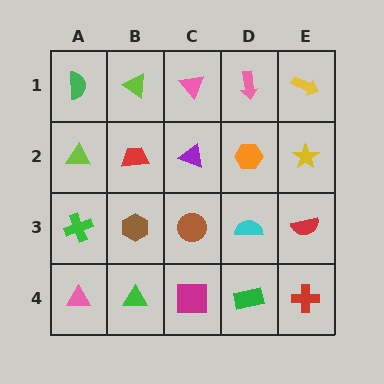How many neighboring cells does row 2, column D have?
4.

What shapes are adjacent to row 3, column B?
A red trapezoid (row 2, column B), a green triangle (row 4, column B), a green cross (row 3, column A), a brown circle (row 3, column C).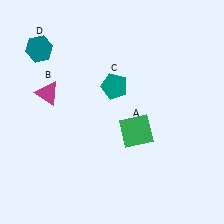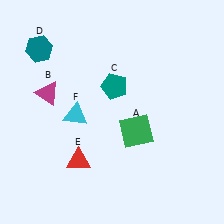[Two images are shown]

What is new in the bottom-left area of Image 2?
A cyan triangle (F) was added in the bottom-left area of Image 2.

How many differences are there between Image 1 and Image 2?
There are 2 differences between the two images.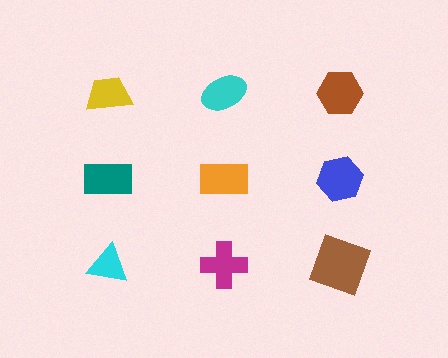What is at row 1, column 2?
A cyan ellipse.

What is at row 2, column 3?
A blue hexagon.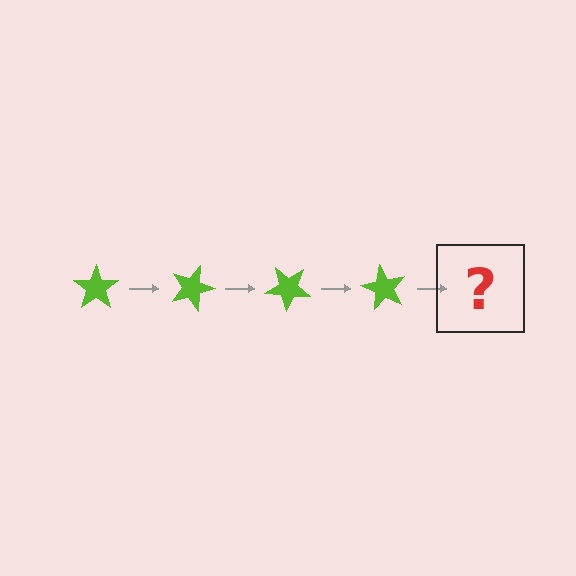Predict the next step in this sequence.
The next step is a lime star rotated 80 degrees.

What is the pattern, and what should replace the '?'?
The pattern is that the star rotates 20 degrees each step. The '?' should be a lime star rotated 80 degrees.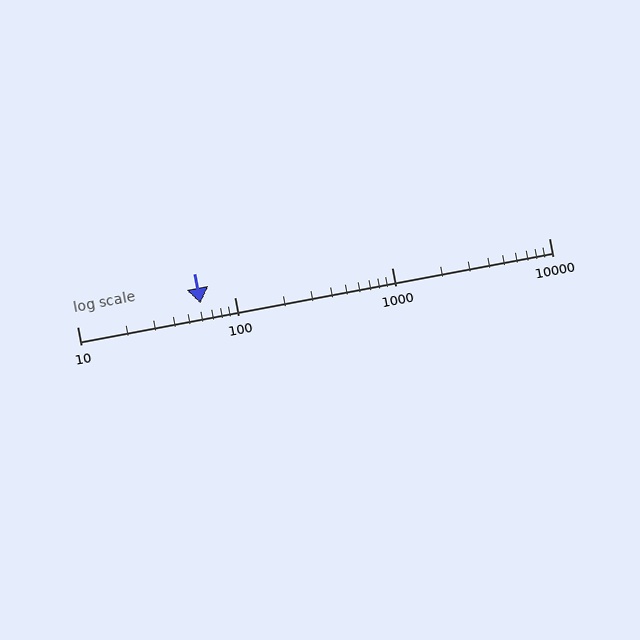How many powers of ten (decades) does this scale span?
The scale spans 3 decades, from 10 to 10000.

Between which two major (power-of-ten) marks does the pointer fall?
The pointer is between 10 and 100.